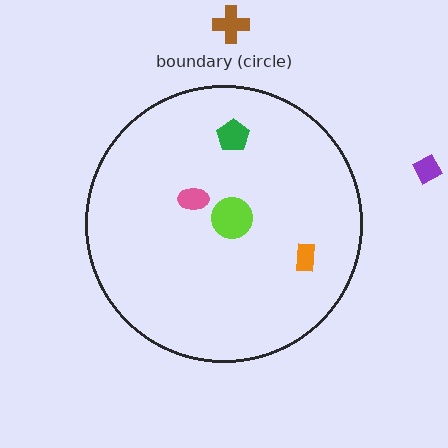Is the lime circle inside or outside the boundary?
Inside.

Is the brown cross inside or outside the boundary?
Outside.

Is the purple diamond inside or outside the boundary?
Outside.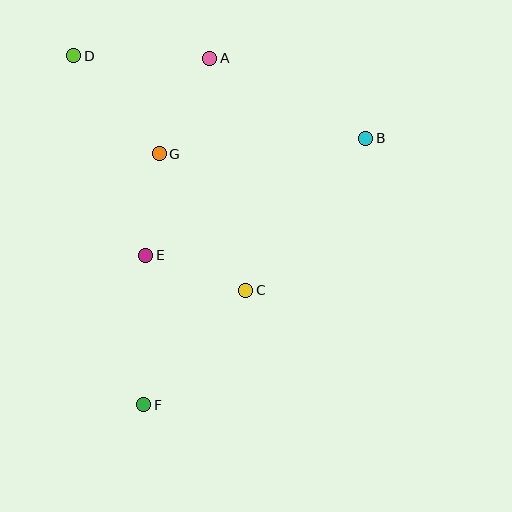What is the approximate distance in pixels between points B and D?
The distance between B and D is approximately 304 pixels.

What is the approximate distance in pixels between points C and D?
The distance between C and D is approximately 291 pixels.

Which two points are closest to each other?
Points E and G are closest to each other.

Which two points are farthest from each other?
Points D and F are farthest from each other.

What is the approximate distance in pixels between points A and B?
The distance between A and B is approximately 176 pixels.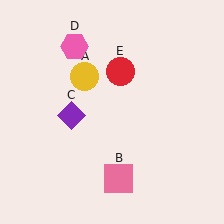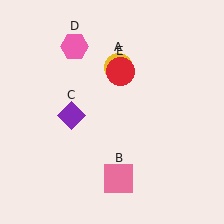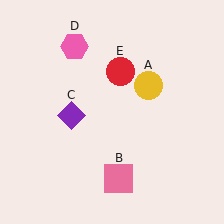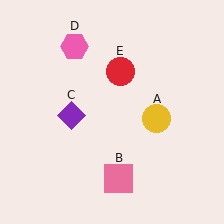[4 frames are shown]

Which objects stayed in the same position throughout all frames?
Pink square (object B) and purple diamond (object C) and pink hexagon (object D) and red circle (object E) remained stationary.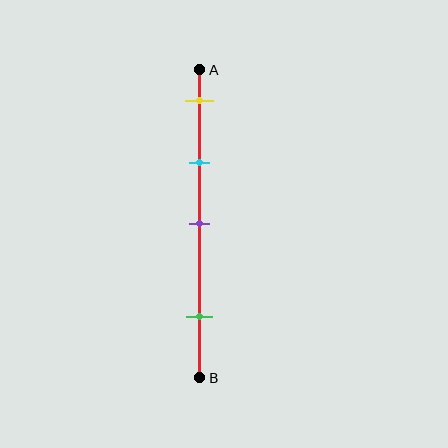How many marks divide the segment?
There are 4 marks dividing the segment.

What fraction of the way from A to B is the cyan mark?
The cyan mark is approximately 30% (0.3) of the way from A to B.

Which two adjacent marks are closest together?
The yellow and cyan marks are the closest adjacent pair.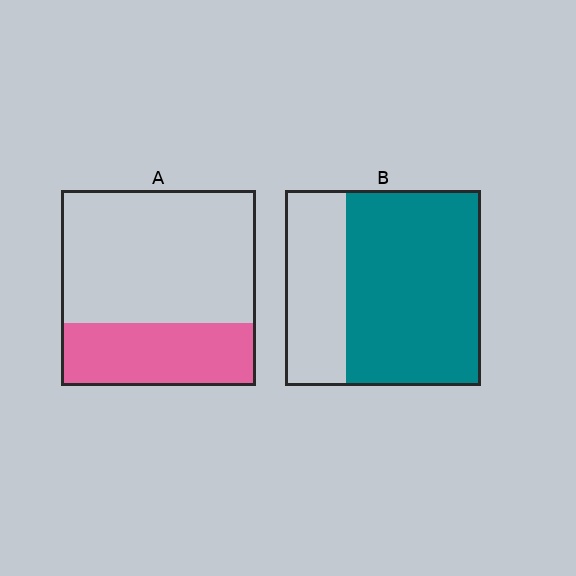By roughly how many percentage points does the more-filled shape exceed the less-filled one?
By roughly 35 percentage points (B over A).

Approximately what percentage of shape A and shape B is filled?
A is approximately 30% and B is approximately 70%.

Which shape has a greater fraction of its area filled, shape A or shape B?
Shape B.